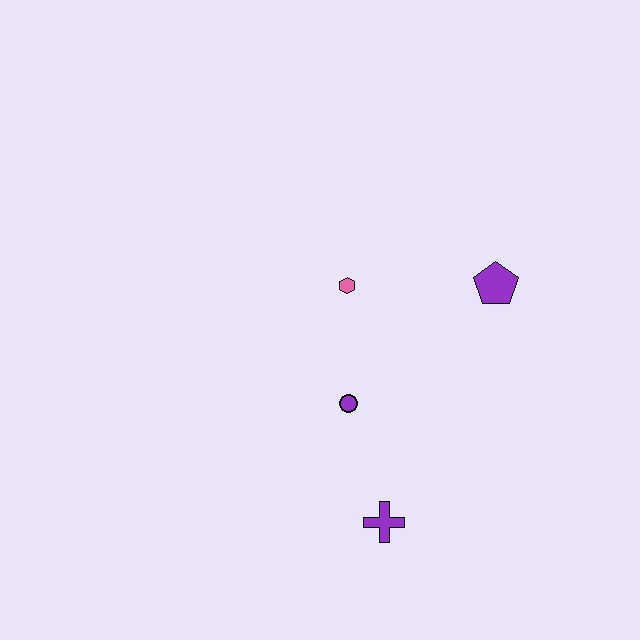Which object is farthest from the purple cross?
The purple pentagon is farthest from the purple cross.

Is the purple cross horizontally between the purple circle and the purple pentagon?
Yes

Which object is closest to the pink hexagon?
The purple circle is closest to the pink hexagon.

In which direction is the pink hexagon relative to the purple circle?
The pink hexagon is above the purple circle.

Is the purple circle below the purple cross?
No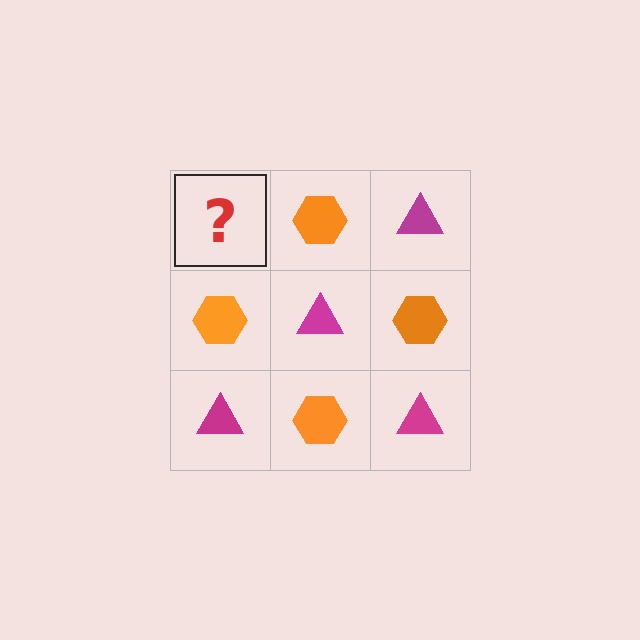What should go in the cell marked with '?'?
The missing cell should contain a magenta triangle.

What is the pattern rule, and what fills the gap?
The rule is that it alternates magenta triangle and orange hexagon in a checkerboard pattern. The gap should be filled with a magenta triangle.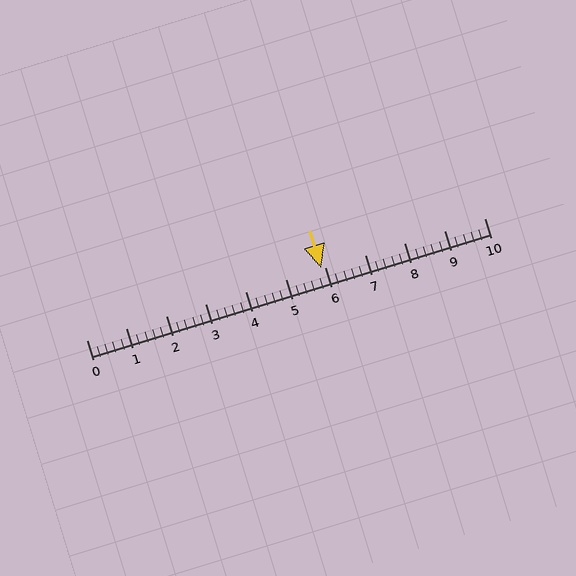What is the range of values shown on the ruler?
The ruler shows values from 0 to 10.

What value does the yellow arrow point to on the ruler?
The yellow arrow points to approximately 5.9.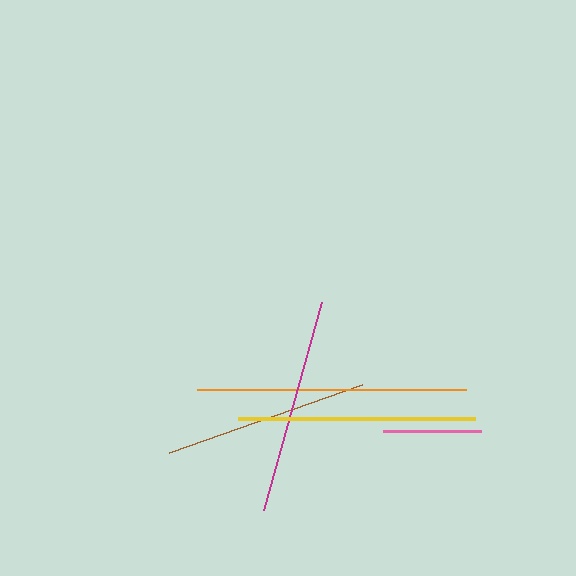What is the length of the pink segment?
The pink segment is approximately 98 pixels long.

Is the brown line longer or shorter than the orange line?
The orange line is longer than the brown line.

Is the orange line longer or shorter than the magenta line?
The orange line is longer than the magenta line.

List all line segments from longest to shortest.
From longest to shortest: orange, yellow, magenta, brown, pink.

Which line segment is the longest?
The orange line is the longest at approximately 269 pixels.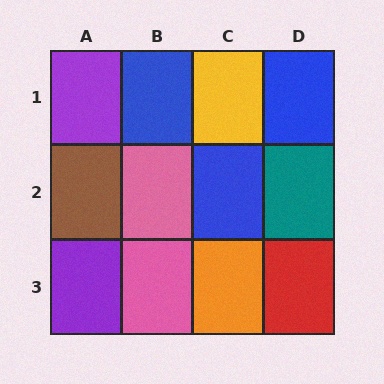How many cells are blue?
3 cells are blue.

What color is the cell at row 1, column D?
Blue.